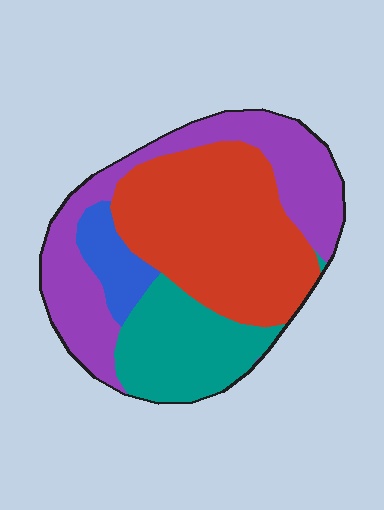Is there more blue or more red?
Red.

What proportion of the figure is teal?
Teal takes up between a sixth and a third of the figure.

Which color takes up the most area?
Red, at roughly 40%.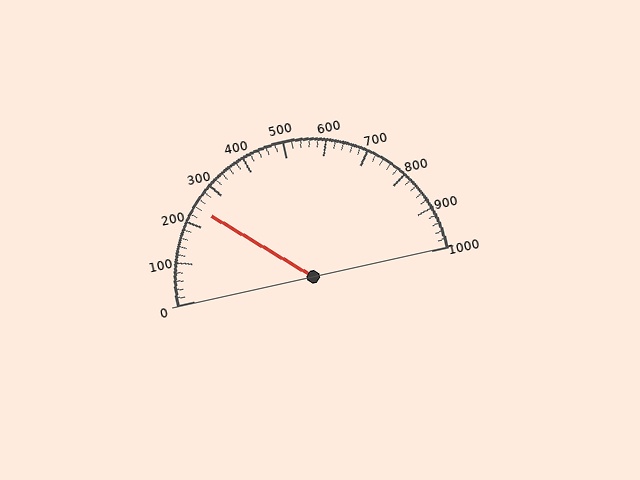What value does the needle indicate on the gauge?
The needle indicates approximately 240.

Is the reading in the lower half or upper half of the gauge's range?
The reading is in the lower half of the range (0 to 1000).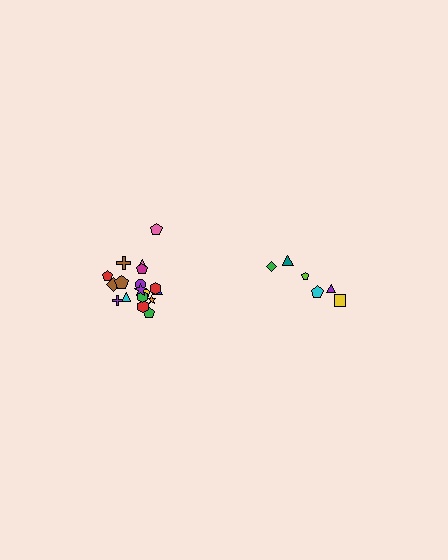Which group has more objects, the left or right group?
The left group.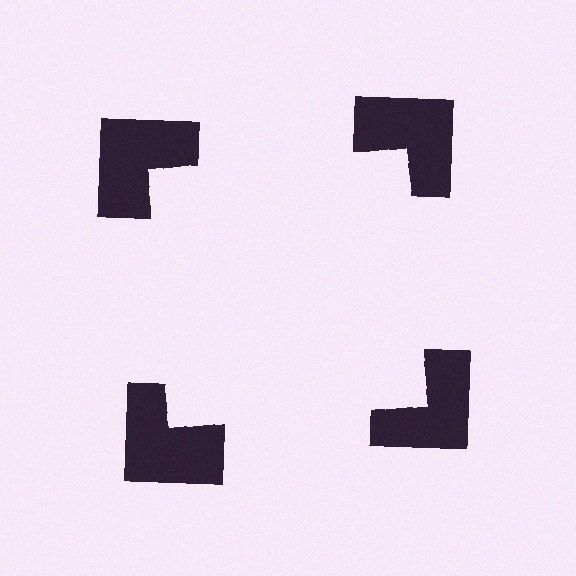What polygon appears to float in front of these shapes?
An illusory square — its edges are inferred from the aligned wedge cuts in the notched squares, not physically drawn.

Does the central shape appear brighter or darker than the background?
It typically appears slightly brighter than the background, even though no actual brightness change is drawn.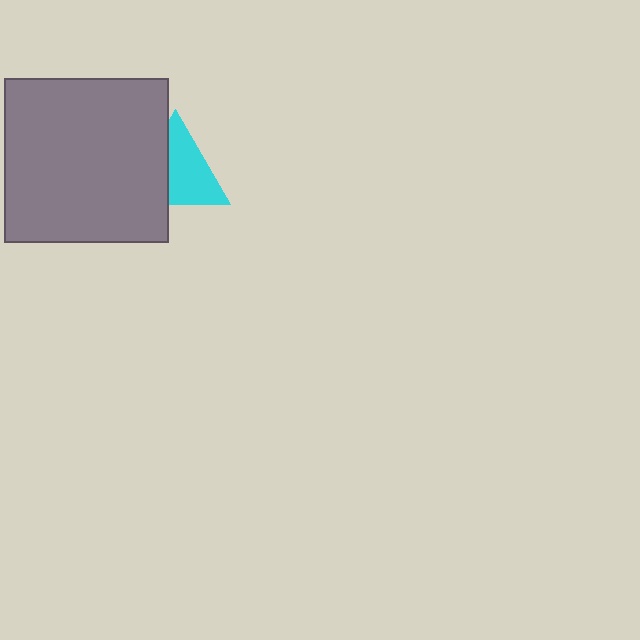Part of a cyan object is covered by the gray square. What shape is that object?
It is a triangle.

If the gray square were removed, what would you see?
You would see the complete cyan triangle.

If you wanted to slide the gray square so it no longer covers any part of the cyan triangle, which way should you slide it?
Slide it left — that is the most direct way to separate the two shapes.